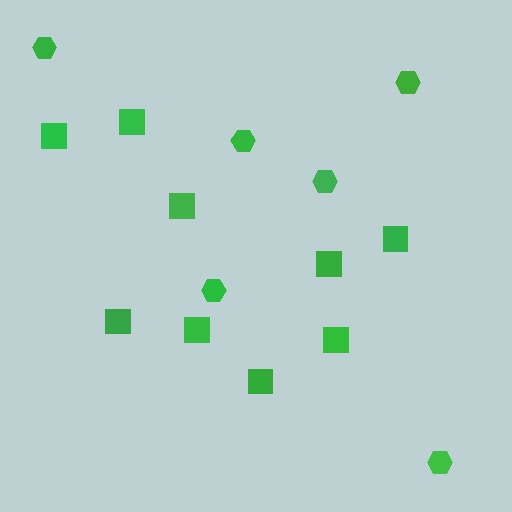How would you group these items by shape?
There are 2 groups: one group of squares (9) and one group of hexagons (6).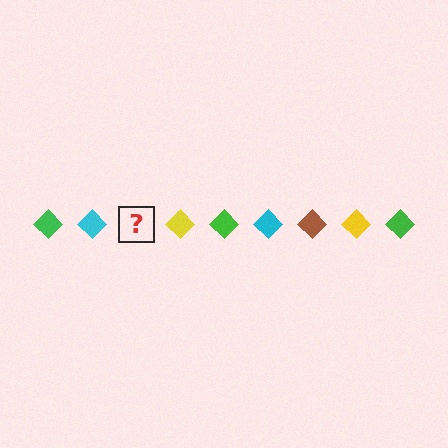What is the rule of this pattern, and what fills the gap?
The rule is that the pattern cycles through green, cyan, brown, yellow diamonds. The gap should be filled with a brown diamond.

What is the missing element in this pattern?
The missing element is a brown diamond.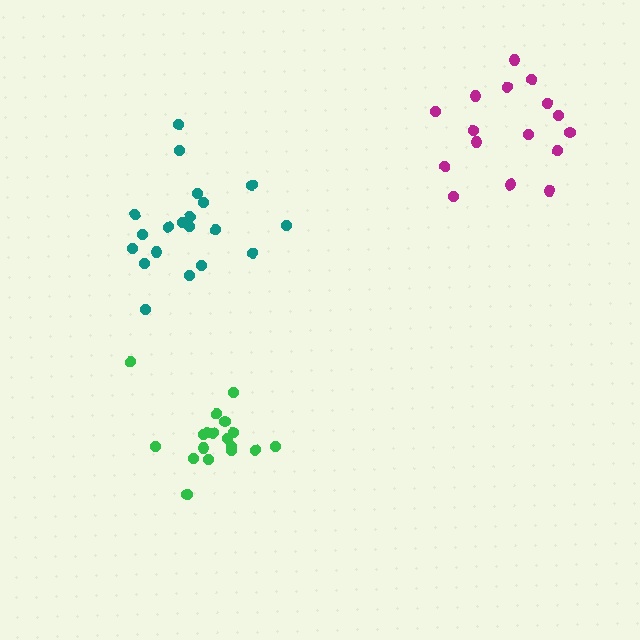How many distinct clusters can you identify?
There are 3 distinct clusters.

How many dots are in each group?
Group 1: 20 dots, Group 2: 16 dots, Group 3: 19 dots (55 total).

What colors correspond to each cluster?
The clusters are colored: teal, magenta, green.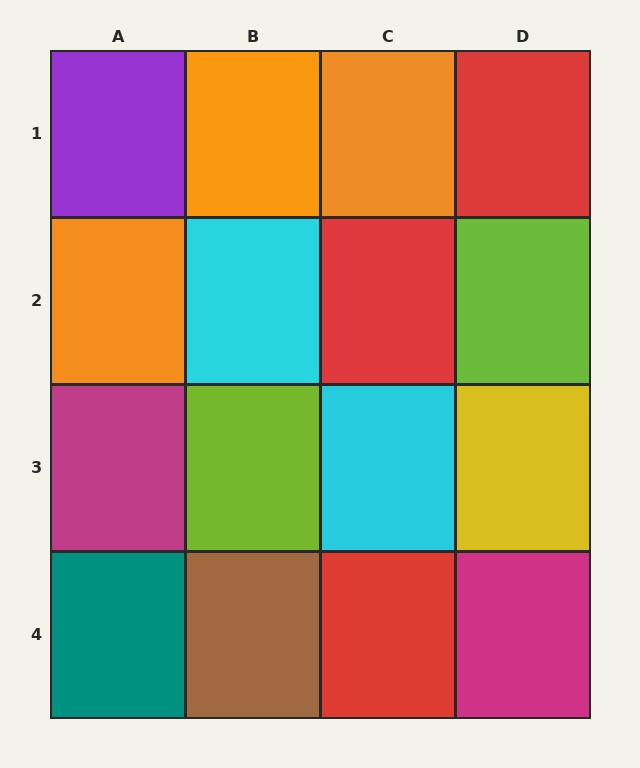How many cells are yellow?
1 cell is yellow.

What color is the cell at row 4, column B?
Brown.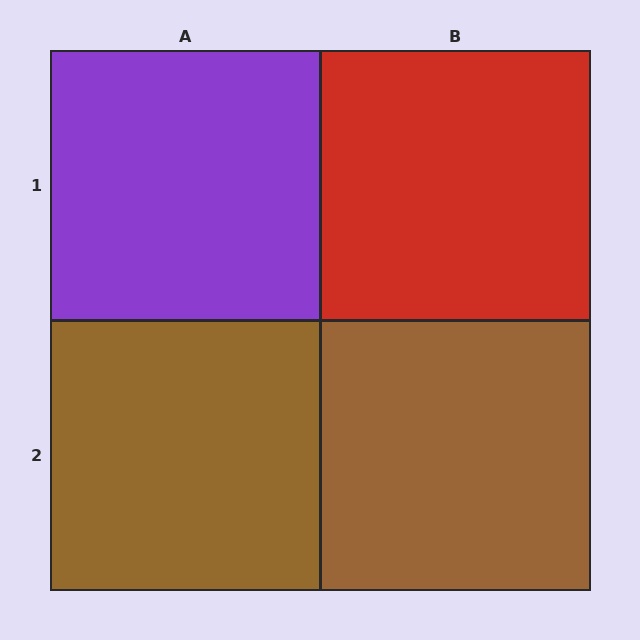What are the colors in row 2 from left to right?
Brown, brown.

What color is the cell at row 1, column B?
Red.